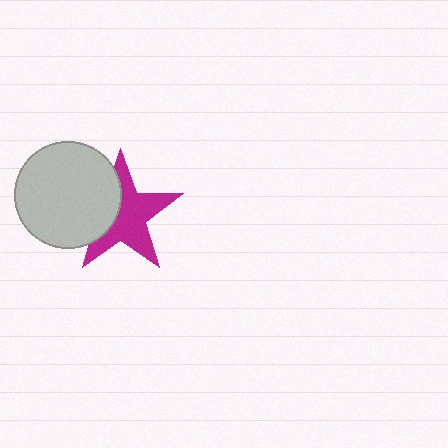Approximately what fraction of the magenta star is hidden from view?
Roughly 35% of the magenta star is hidden behind the light gray circle.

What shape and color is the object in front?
The object in front is a light gray circle.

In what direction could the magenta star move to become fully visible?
The magenta star could move right. That would shift it out from behind the light gray circle entirely.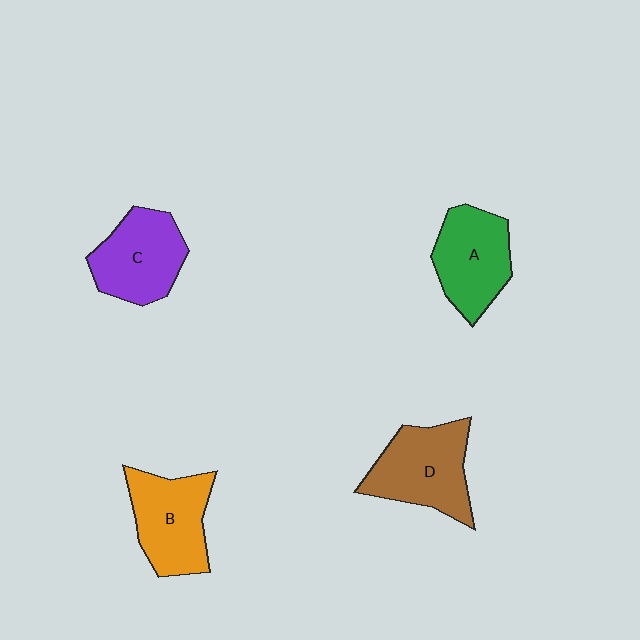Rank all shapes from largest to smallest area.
From largest to smallest: D (brown), B (orange), C (purple), A (green).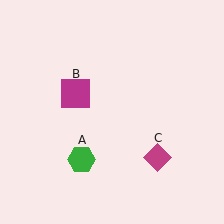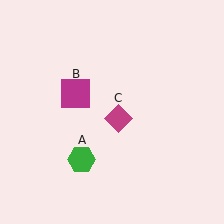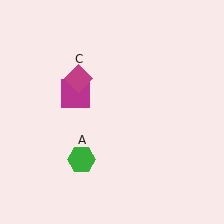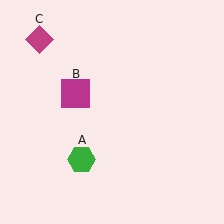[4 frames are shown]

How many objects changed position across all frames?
1 object changed position: magenta diamond (object C).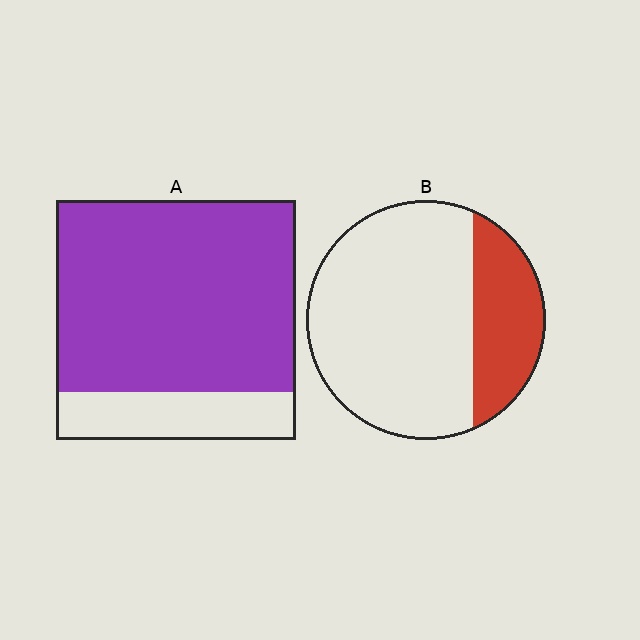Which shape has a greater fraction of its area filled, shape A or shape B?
Shape A.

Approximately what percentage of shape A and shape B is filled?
A is approximately 80% and B is approximately 25%.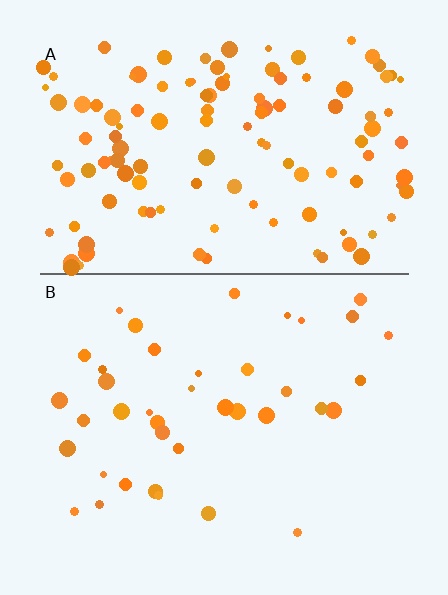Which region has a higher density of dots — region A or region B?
A (the top).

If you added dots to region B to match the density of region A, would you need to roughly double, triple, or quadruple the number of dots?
Approximately triple.